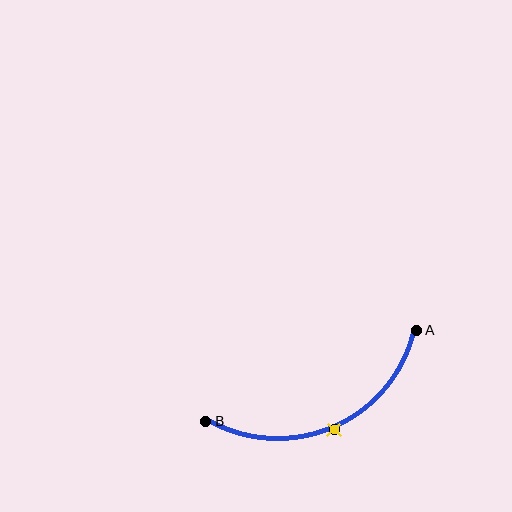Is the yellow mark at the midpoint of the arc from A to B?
Yes. The yellow mark lies on the arc at equal arc-length from both A and B — it is the arc midpoint.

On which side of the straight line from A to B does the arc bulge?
The arc bulges below the straight line connecting A and B.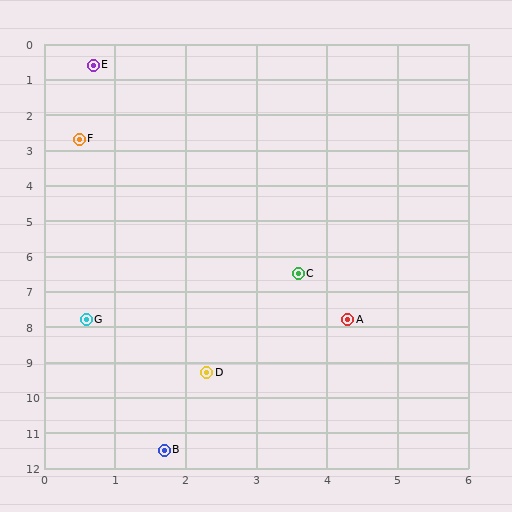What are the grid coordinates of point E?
Point E is at approximately (0.7, 0.6).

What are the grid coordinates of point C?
Point C is at approximately (3.6, 6.5).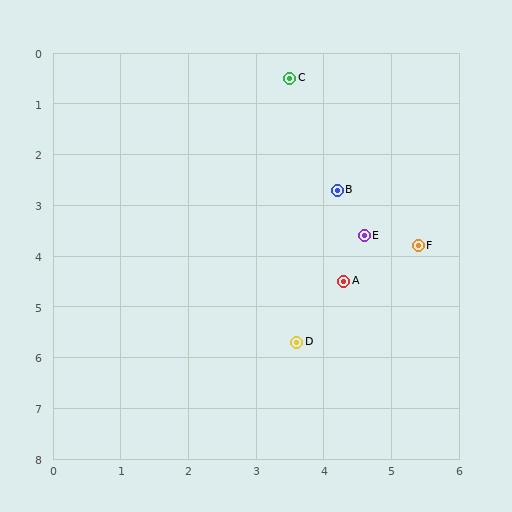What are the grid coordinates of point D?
Point D is at approximately (3.6, 5.7).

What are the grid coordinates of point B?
Point B is at approximately (4.2, 2.7).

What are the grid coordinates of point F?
Point F is at approximately (5.4, 3.8).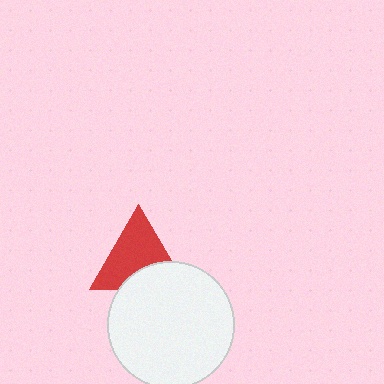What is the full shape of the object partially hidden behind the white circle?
The partially hidden object is a red triangle.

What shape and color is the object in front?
The object in front is a white circle.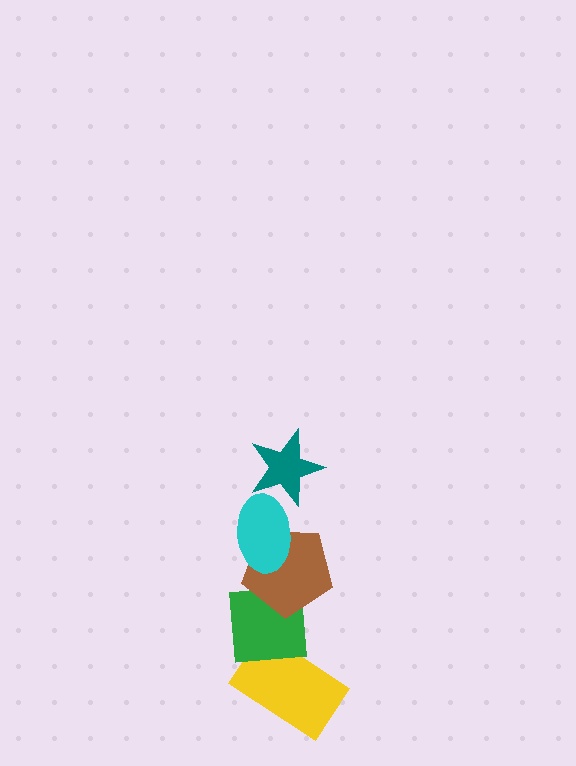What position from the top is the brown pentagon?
The brown pentagon is 3rd from the top.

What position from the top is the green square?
The green square is 4th from the top.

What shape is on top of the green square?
The brown pentagon is on top of the green square.